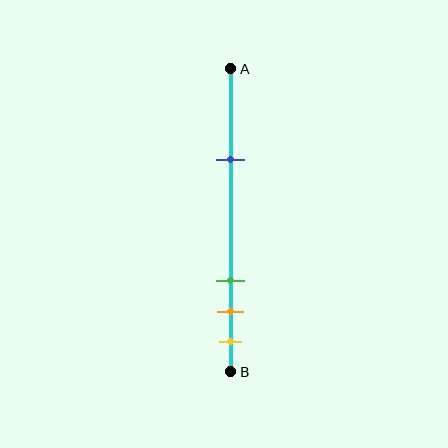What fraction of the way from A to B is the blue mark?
The blue mark is approximately 30% (0.3) of the way from A to B.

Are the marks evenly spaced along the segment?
No, the marks are not evenly spaced.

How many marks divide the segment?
There are 4 marks dividing the segment.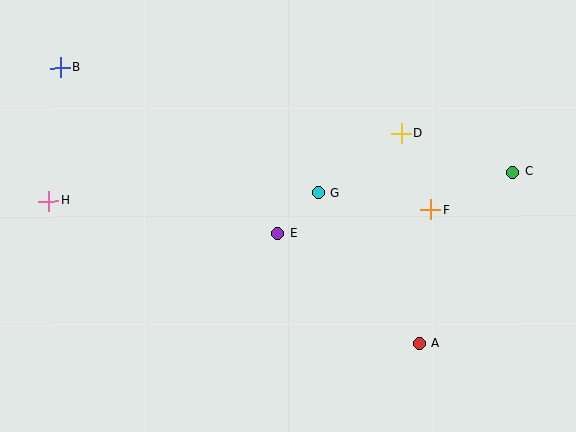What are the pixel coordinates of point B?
Point B is at (60, 68).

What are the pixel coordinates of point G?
Point G is at (318, 193).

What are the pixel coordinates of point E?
Point E is at (278, 233).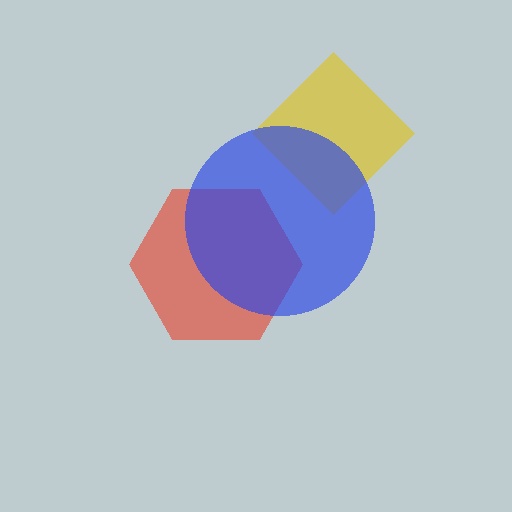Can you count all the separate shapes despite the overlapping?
Yes, there are 3 separate shapes.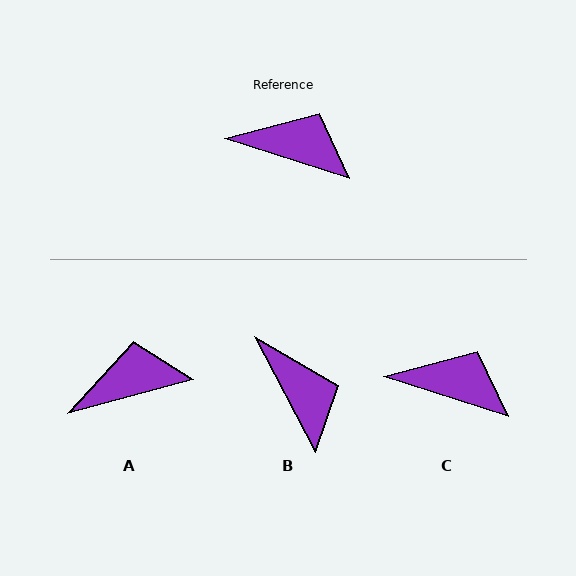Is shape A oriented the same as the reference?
No, it is off by about 33 degrees.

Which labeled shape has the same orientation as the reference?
C.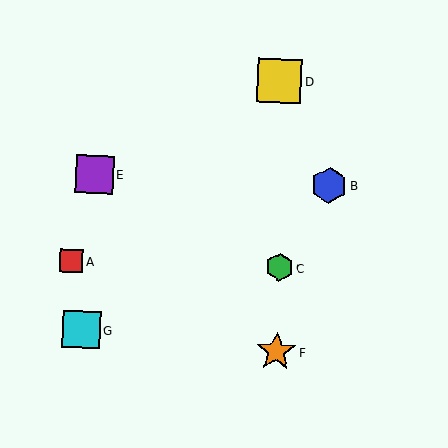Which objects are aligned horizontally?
Objects B, E are aligned horizontally.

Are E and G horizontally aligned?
No, E is at y≈174 and G is at y≈329.